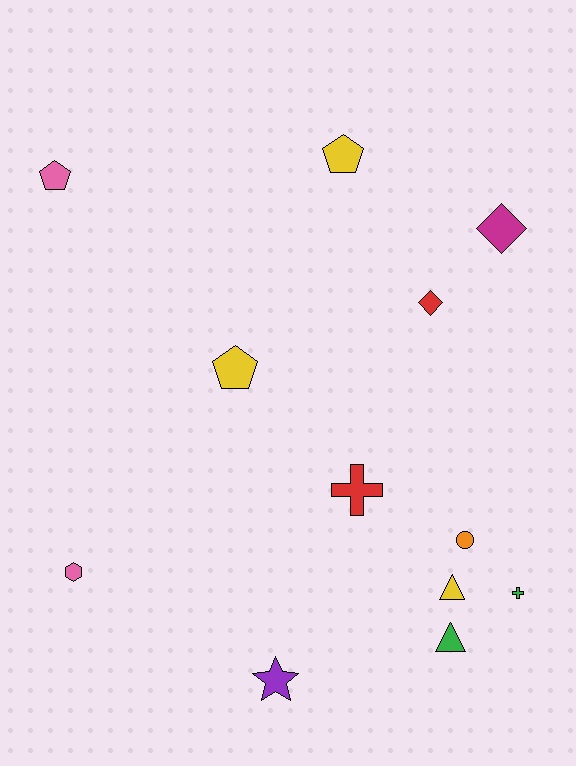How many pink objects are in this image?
There are 2 pink objects.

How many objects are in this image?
There are 12 objects.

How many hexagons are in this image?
There is 1 hexagon.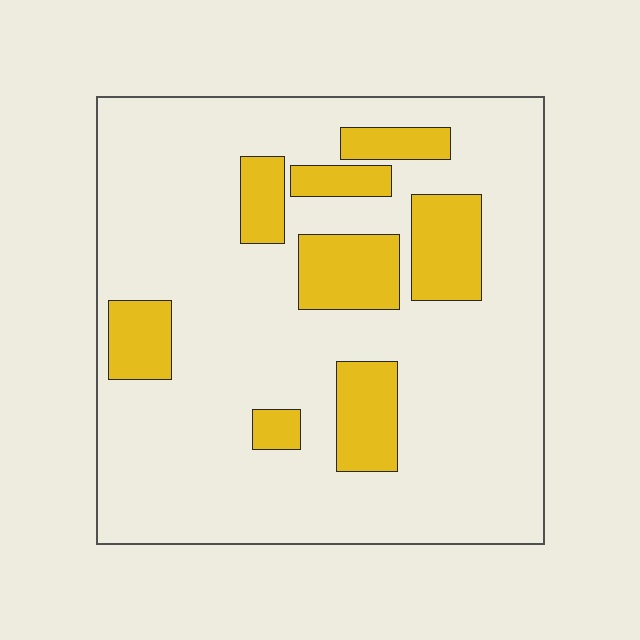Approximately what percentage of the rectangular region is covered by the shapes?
Approximately 20%.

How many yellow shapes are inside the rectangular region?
8.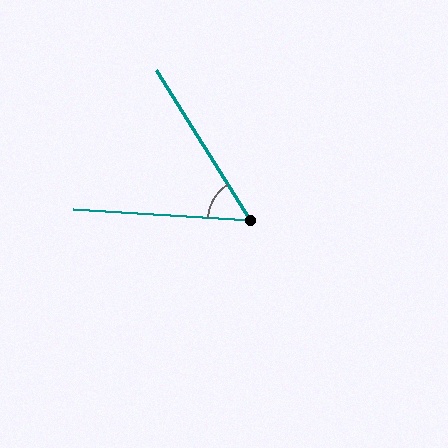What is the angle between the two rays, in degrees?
Approximately 54 degrees.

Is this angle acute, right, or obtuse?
It is acute.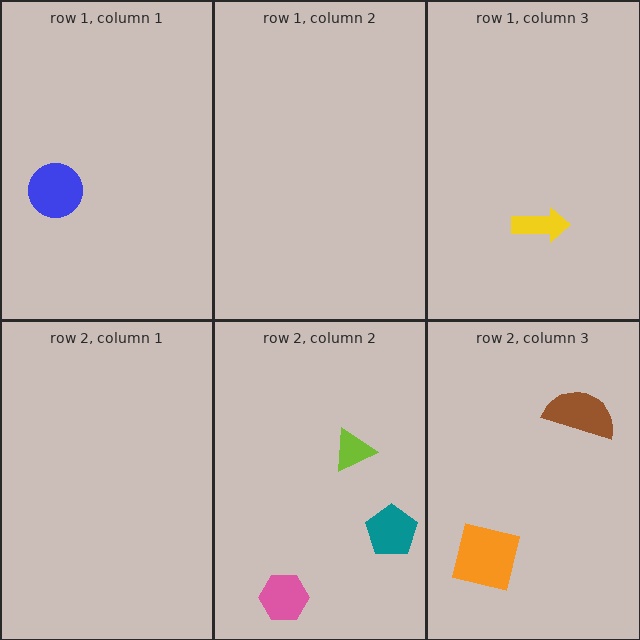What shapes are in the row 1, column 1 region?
The blue circle.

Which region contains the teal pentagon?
The row 2, column 2 region.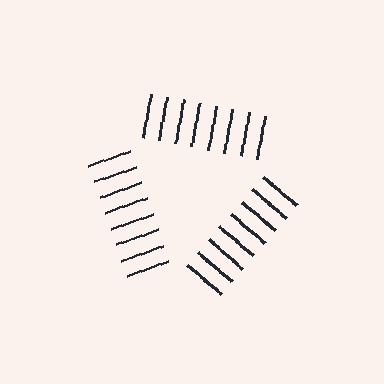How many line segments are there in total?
24 — 8 along each of the 3 edges.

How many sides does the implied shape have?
3 sides — the line-ends trace a triangle.